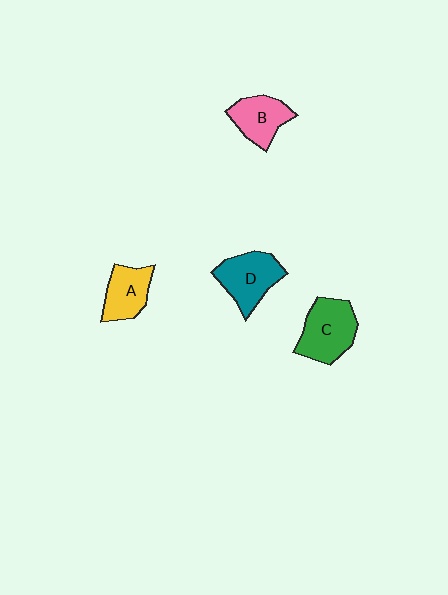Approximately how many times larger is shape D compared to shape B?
Approximately 1.2 times.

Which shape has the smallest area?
Shape A (yellow).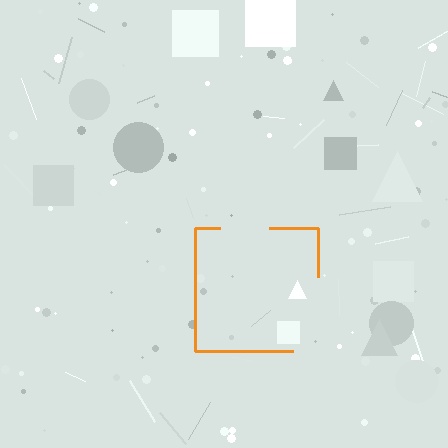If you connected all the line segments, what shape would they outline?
They would outline a square.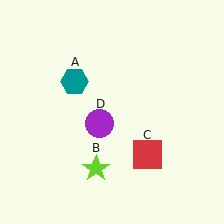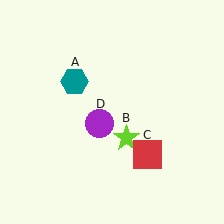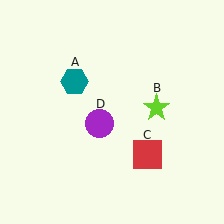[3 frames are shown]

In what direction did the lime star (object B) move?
The lime star (object B) moved up and to the right.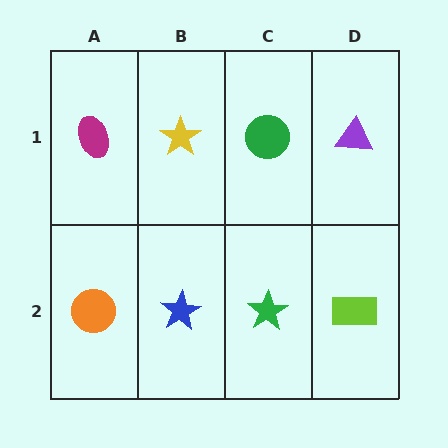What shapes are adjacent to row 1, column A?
An orange circle (row 2, column A), a yellow star (row 1, column B).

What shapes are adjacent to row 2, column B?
A yellow star (row 1, column B), an orange circle (row 2, column A), a green star (row 2, column C).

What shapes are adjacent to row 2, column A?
A magenta ellipse (row 1, column A), a blue star (row 2, column B).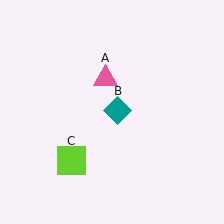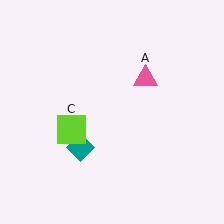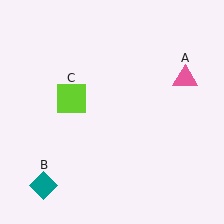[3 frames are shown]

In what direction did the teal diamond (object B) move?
The teal diamond (object B) moved down and to the left.